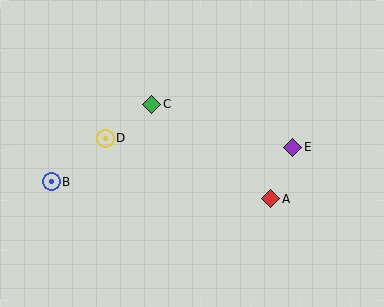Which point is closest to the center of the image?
Point C at (152, 104) is closest to the center.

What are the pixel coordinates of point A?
Point A is at (271, 199).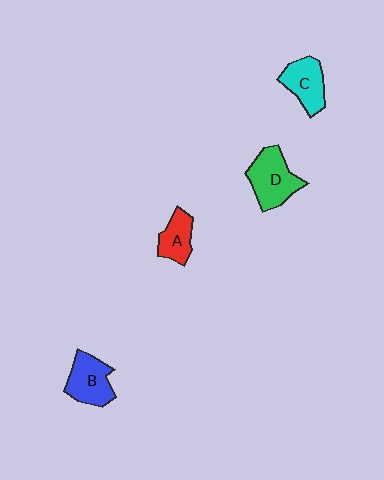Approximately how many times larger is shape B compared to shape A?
Approximately 1.3 times.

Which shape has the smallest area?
Shape A (red).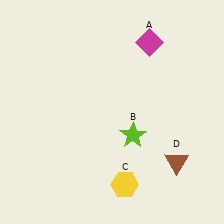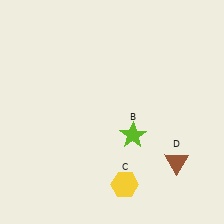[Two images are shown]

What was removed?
The magenta diamond (A) was removed in Image 2.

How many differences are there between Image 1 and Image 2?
There is 1 difference between the two images.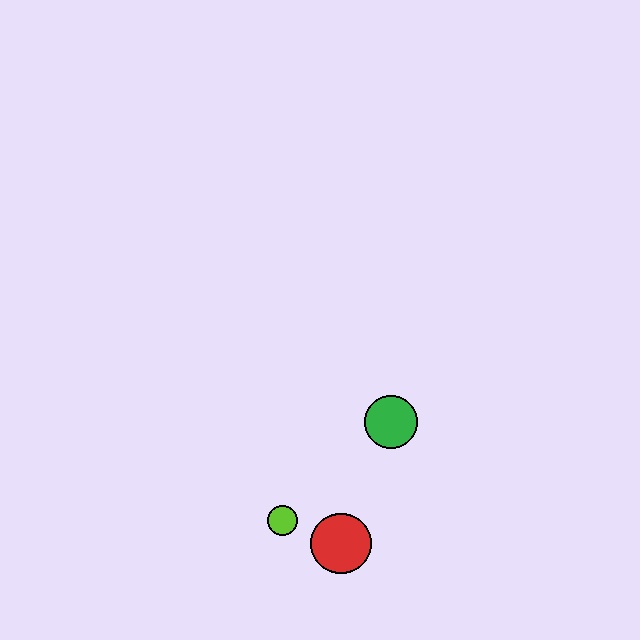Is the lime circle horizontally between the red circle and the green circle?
No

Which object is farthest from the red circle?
The green circle is farthest from the red circle.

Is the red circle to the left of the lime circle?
No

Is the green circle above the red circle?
Yes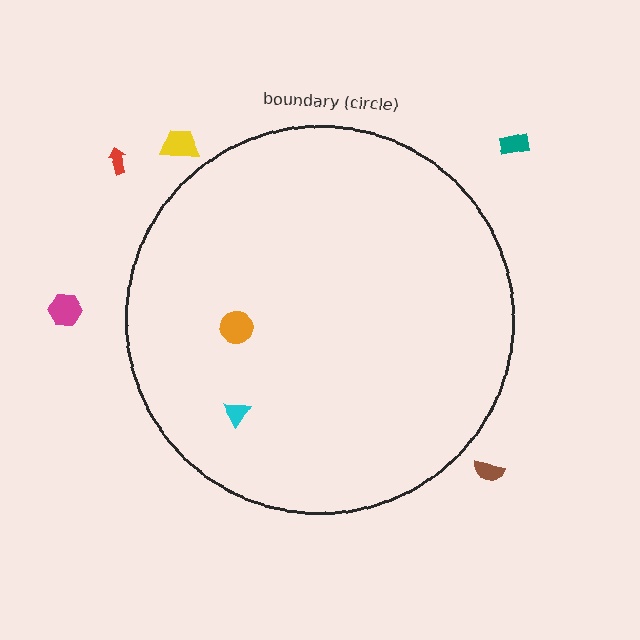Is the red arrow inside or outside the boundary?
Outside.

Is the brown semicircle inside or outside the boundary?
Outside.